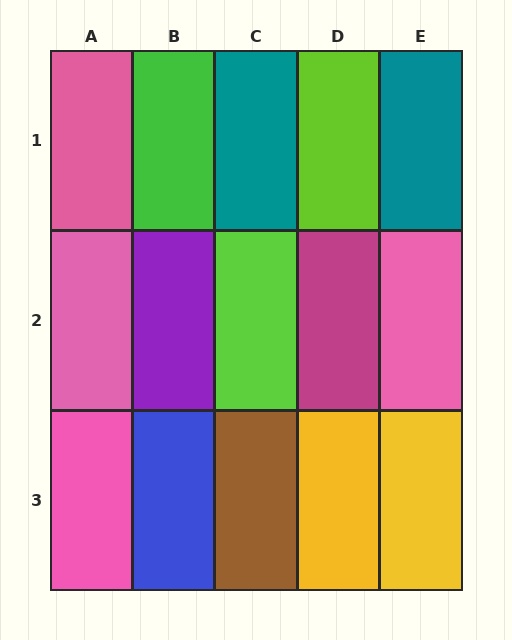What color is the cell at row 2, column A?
Pink.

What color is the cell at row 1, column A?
Pink.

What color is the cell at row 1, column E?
Teal.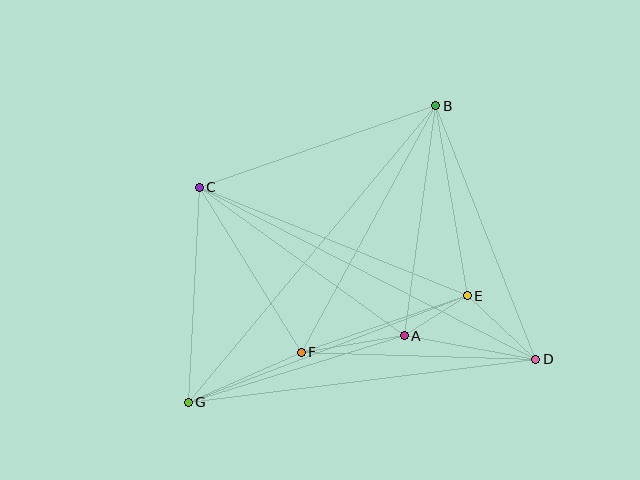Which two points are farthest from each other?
Points B and G are farthest from each other.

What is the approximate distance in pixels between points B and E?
The distance between B and E is approximately 192 pixels.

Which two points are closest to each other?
Points A and E are closest to each other.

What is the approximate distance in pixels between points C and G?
The distance between C and G is approximately 216 pixels.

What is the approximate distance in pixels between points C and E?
The distance between C and E is approximately 289 pixels.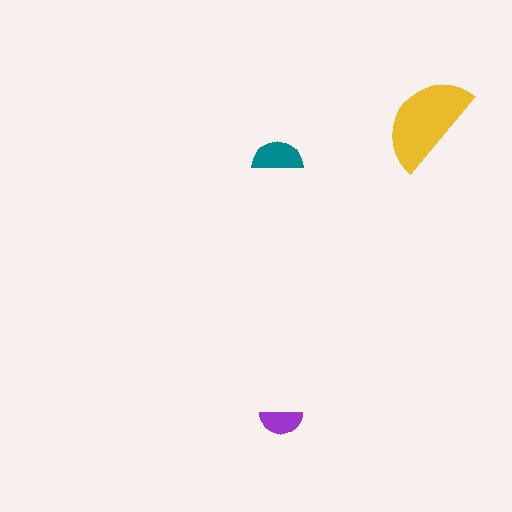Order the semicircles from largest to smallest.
the yellow one, the teal one, the purple one.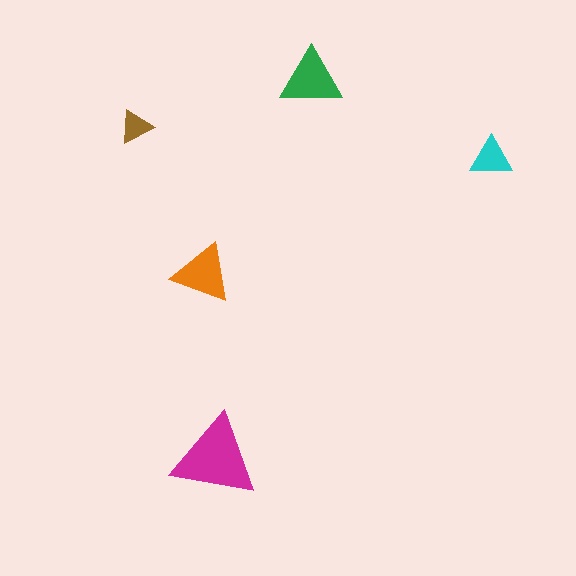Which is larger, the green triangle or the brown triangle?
The green one.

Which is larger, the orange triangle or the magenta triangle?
The magenta one.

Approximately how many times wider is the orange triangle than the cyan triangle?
About 1.5 times wider.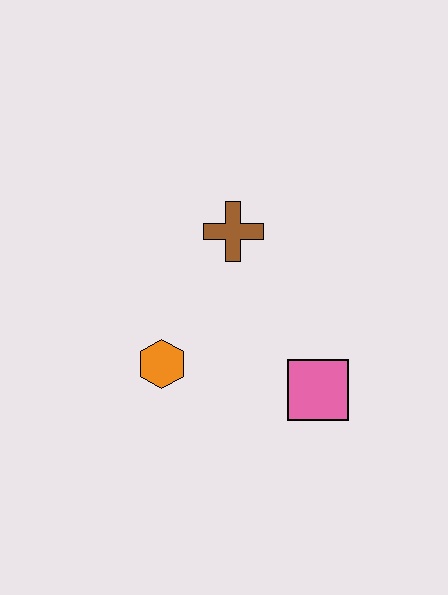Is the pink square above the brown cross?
No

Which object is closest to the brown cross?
The orange hexagon is closest to the brown cross.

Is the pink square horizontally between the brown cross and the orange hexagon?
No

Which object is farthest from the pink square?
The brown cross is farthest from the pink square.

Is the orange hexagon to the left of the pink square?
Yes